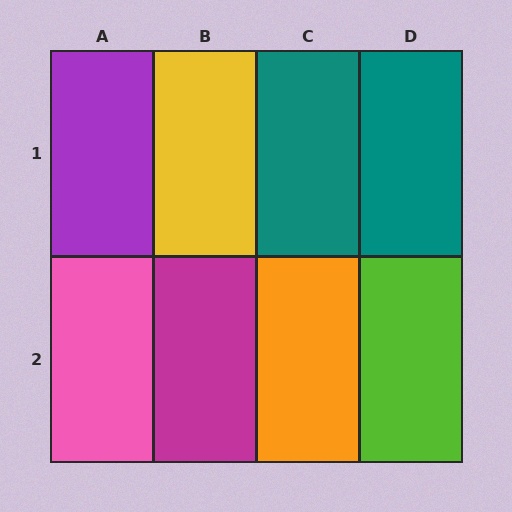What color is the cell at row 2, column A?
Pink.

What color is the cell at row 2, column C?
Orange.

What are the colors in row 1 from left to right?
Purple, yellow, teal, teal.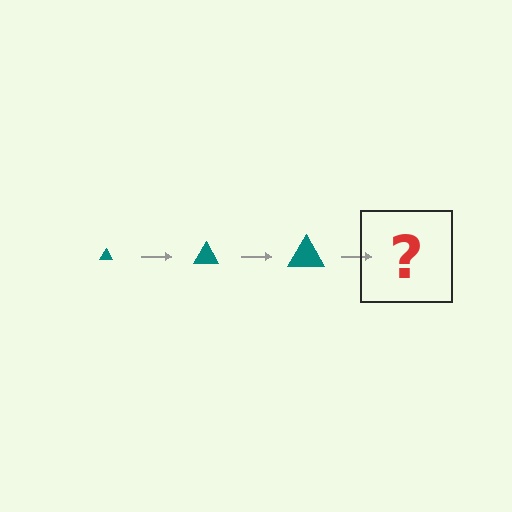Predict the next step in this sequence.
The next step is a teal triangle, larger than the previous one.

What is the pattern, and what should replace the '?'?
The pattern is that the triangle gets progressively larger each step. The '?' should be a teal triangle, larger than the previous one.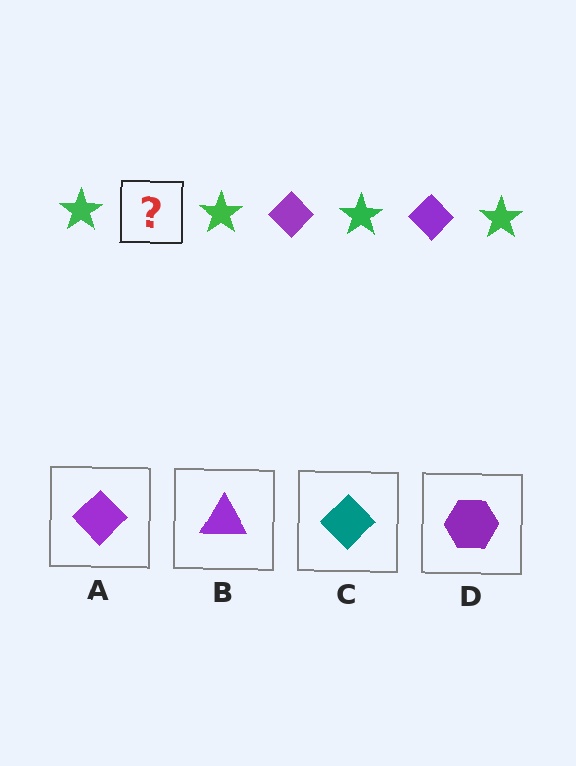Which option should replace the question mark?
Option A.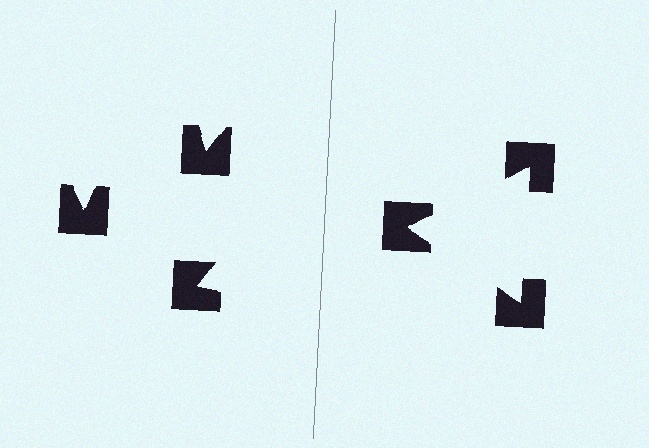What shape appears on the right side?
An illusory triangle.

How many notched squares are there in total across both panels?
6 — 3 on each side.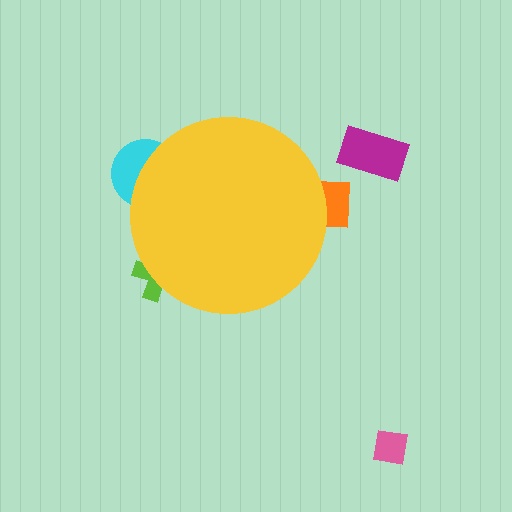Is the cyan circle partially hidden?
Yes, the cyan circle is partially hidden behind the yellow circle.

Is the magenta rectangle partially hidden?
No, the magenta rectangle is fully visible.